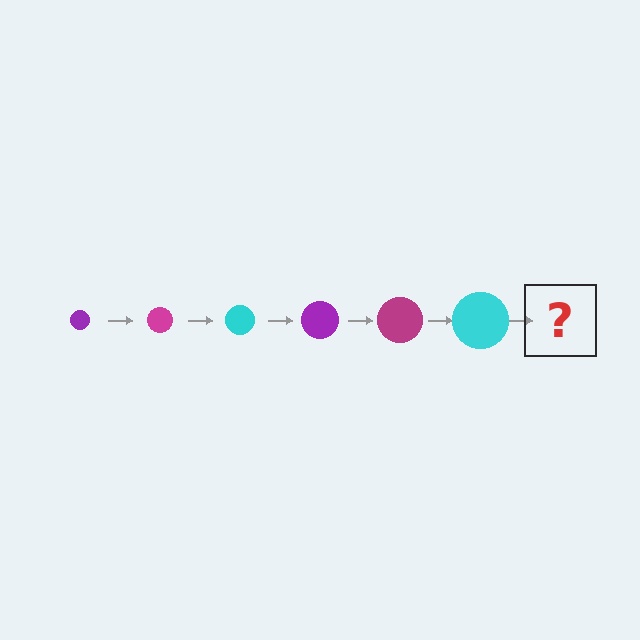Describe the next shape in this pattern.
It should be a purple circle, larger than the previous one.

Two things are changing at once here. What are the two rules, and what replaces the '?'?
The two rules are that the circle grows larger each step and the color cycles through purple, magenta, and cyan. The '?' should be a purple circle, larger than the previous one.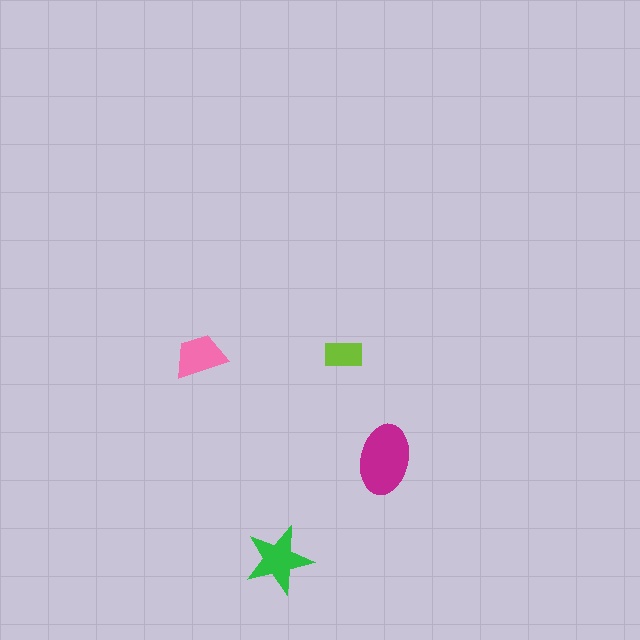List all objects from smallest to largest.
The lime rectangle, the pink trapezoid, the green star, the magenta ellipse.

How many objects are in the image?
There are 4 objects in the image.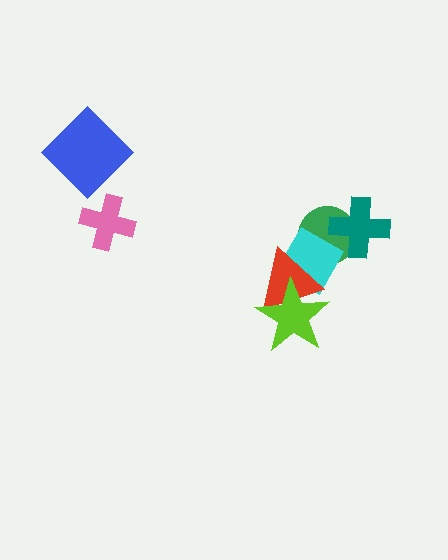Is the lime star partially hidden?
No, no other shape covers it.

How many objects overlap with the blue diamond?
0 objects overlap with the blue diamond.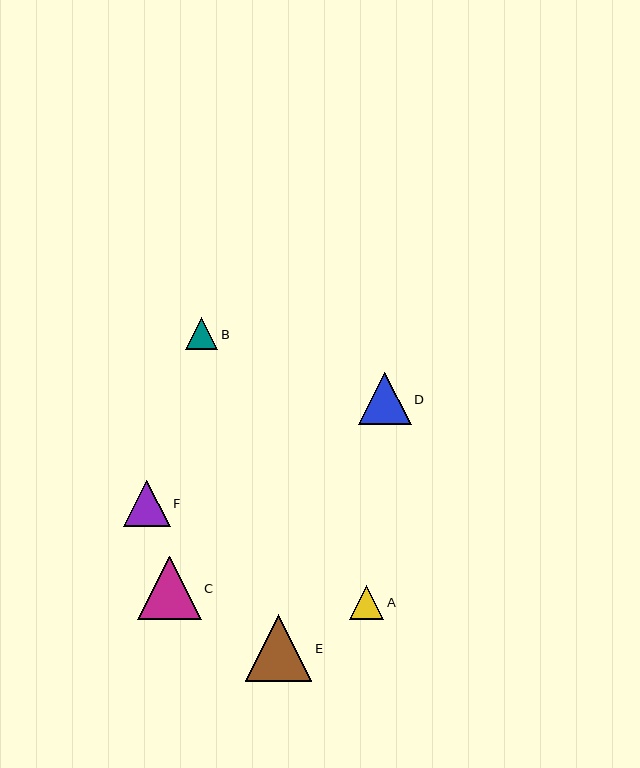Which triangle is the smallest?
Triangle B is the smallest with a size of approximately 33 pixels.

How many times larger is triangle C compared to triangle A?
Triangle C is approximately 1.9 times the size of triangle A.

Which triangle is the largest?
Triangle E is the largest with a size of approximately 67 pixels.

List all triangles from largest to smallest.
From largest to smallest: E, C, D, F, A, B.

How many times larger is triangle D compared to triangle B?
Triangle D is approximately 1.6 times the size of triangle B.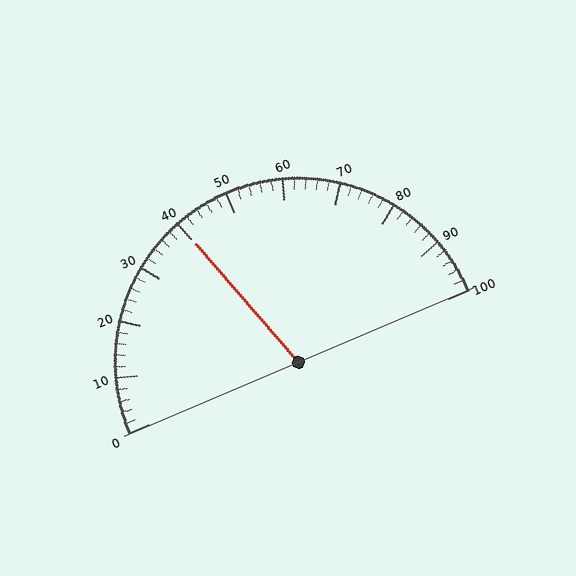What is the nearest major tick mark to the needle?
The nearest major tick mark is 40.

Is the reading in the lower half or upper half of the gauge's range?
The reading is in the lower half of the range (0 to 100).